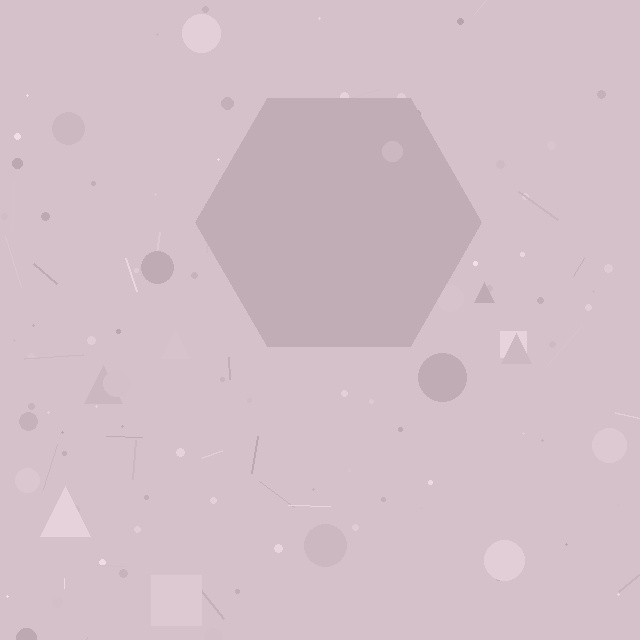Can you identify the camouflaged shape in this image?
The camouflaged shape is a hexagon.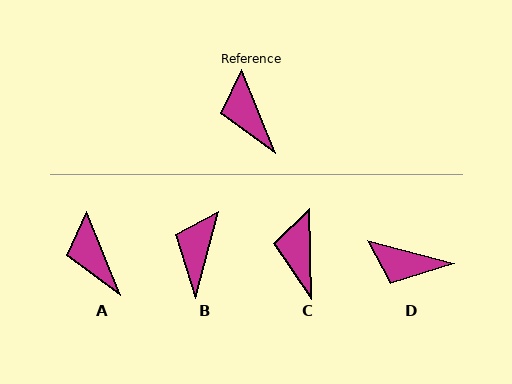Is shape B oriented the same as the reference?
No, it is off by about 37 degrees.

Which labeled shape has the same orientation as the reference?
A.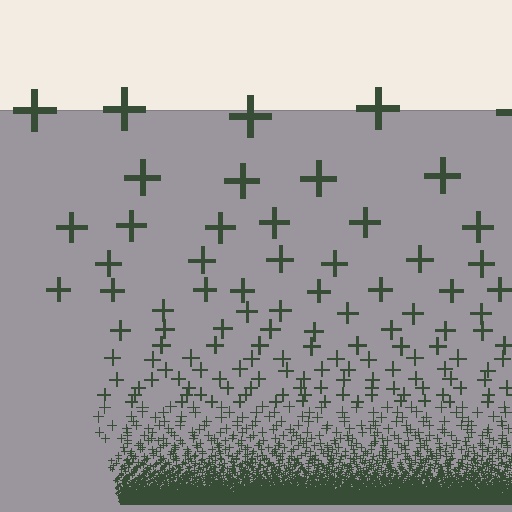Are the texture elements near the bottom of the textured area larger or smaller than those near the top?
Smaller. The gradient is inverted — elements near the bottom are smaller and denser.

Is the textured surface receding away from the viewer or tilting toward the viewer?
The surface appears to tilt toward the viewer. Texture elements get larger and sparser toward the top.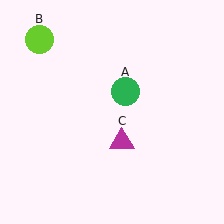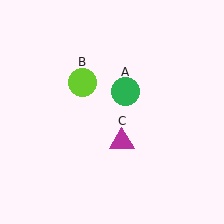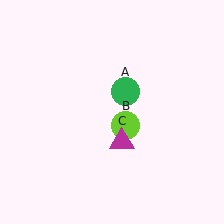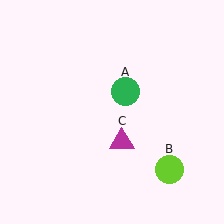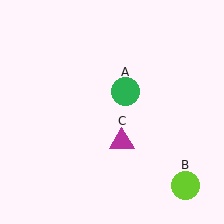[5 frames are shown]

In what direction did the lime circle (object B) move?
The lime circle (object B) moved down and to the right.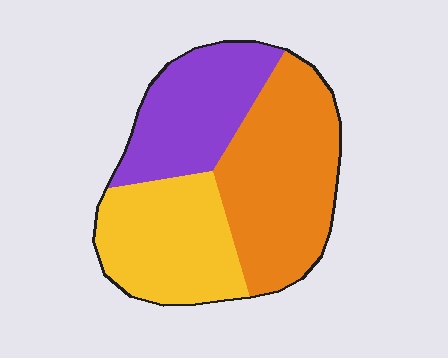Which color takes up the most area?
Orange, at roughly 40%.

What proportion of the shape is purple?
Purple covers 28% of the shape.